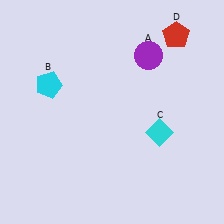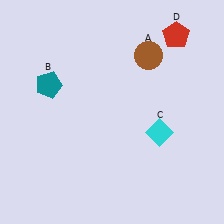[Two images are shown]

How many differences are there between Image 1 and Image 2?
There are 2 differences between the two images.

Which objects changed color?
A changed from purple to brown. B changed from cyan to teal.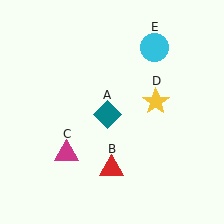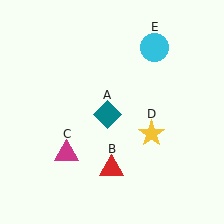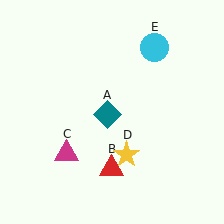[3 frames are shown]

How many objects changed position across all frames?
1 object changed position: yellow star (object D).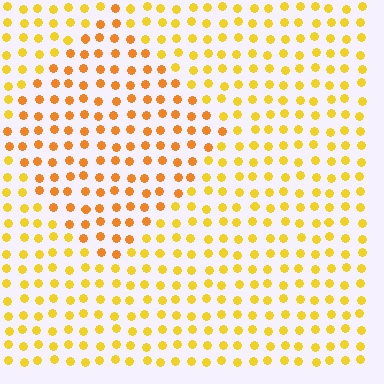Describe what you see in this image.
The image is filled with small yellow elements in a uniform arrangement. A diamond-shaped region is visible where the elements are tinted to a slightly different hue, forming a subtle color boundary.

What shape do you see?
I see a diamond.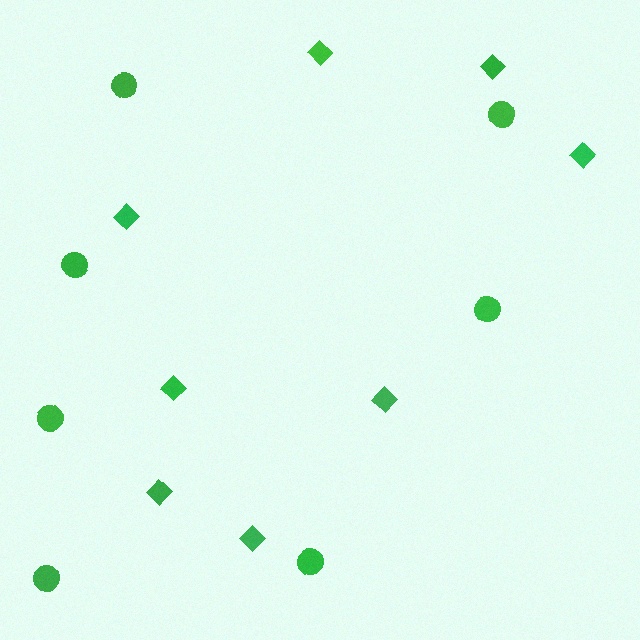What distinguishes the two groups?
There are 2 groups: one group of circles (7) and one group of diamonds (8).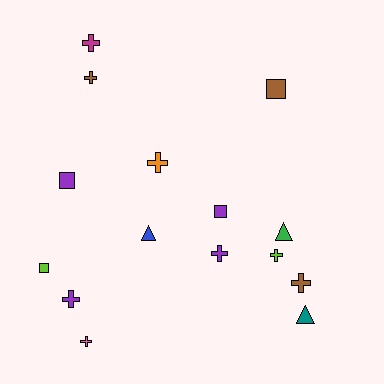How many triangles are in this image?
There are 3 triangles.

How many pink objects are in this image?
There is 1 pink object.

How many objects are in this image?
There are 15 objects.